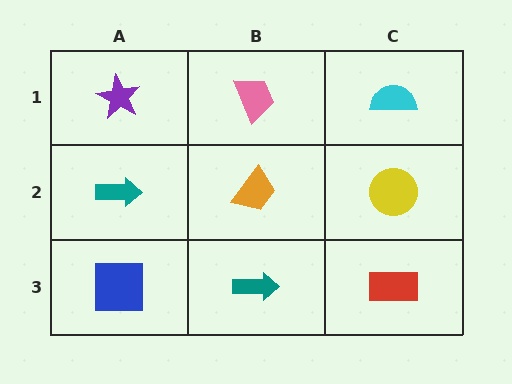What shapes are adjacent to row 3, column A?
A teal arrow (row 2, column A), a teal arrow (row 3, column B).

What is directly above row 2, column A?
A purple star.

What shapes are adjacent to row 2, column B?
A pink trapezoid (row 1, column B), a teal arrow (row 3, column B), a teal arrow (row 2, column A), a yellow circle (row 2, column C).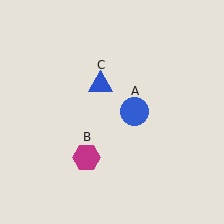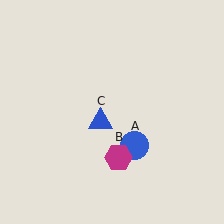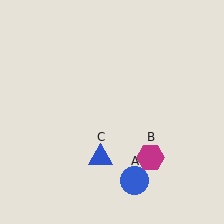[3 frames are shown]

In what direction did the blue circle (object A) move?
The blue circle (object A) moved down.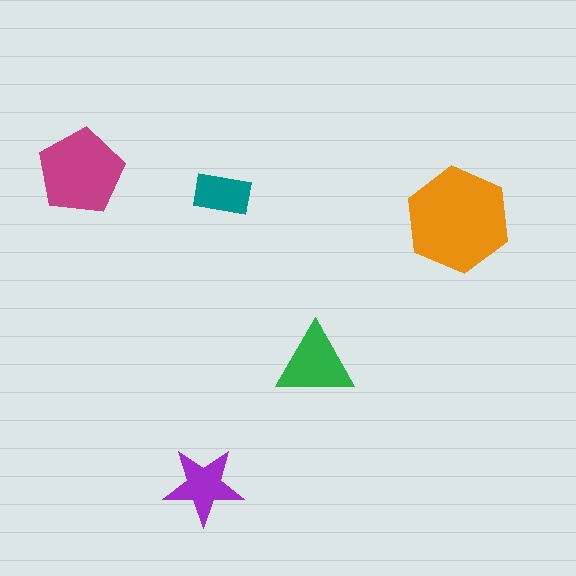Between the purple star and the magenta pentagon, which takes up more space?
The magenta pentagon.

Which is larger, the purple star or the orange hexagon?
The orange hexagon.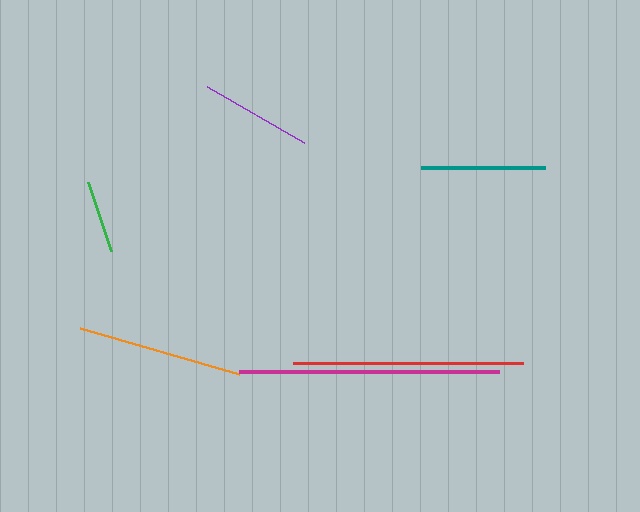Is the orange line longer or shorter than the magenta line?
The magenta line is longer than the orange line.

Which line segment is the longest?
The magenta line is the longest at approximately 260 pixels.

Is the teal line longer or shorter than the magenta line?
The magenta line is longer than the teal line.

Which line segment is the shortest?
The green line is the shortest at approximately 73 pixels.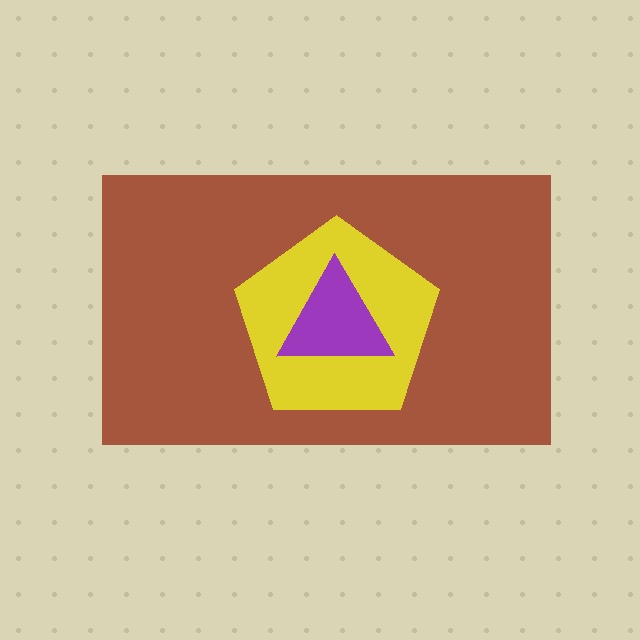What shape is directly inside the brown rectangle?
The yellow pentagon.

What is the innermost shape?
The purple triangle.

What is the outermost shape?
The brown rectangle.